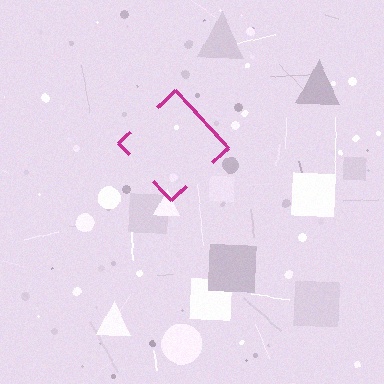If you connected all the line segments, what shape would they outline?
They would outline a diamond.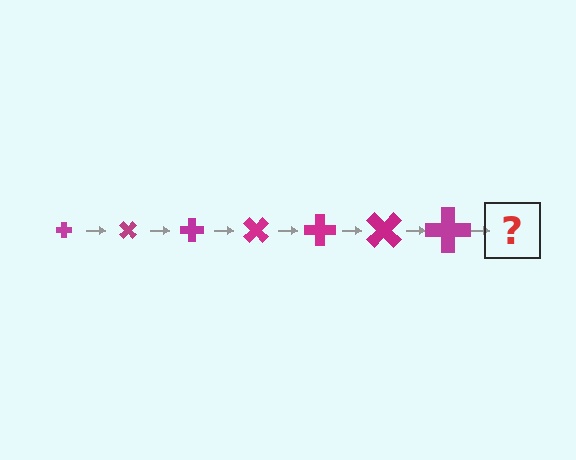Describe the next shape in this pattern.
It should be a cross, larger than the previous one and rotated 315 degrees from the start.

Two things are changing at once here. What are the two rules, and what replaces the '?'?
The two rules are that the cross grows larger each step and it rotates 45 degrees each step. The '?' should be a cross, larger than the previous one and rotated 315 degrees from the start.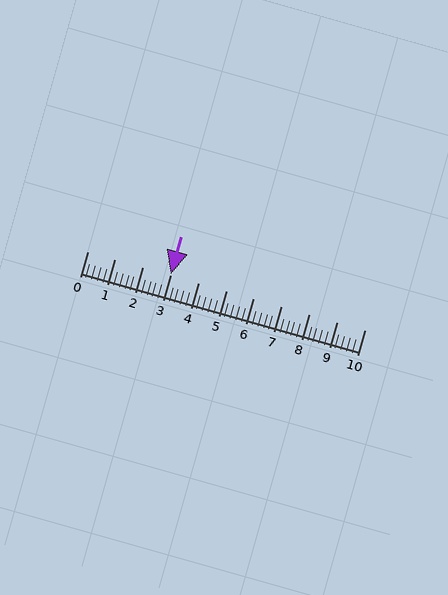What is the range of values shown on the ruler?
The ruler shows values from 0 to 10.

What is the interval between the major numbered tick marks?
The major tick marks are spaced 1 units apart.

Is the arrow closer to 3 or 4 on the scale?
The arrow is closer to 3.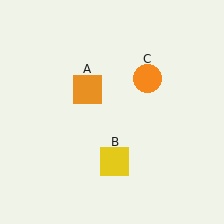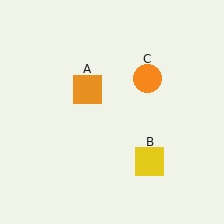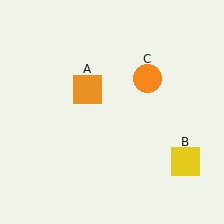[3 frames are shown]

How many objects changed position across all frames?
1 object changed position: yellow square (object B).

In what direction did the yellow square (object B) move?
The yellow square (object B) moved right.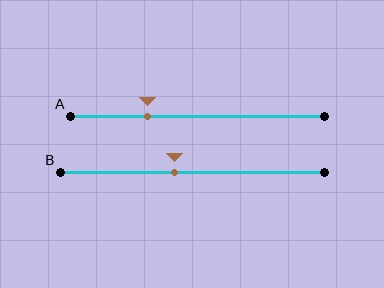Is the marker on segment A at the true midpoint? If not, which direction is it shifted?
No, the marker on segment A is shifted to the left by about 20% of the segment length.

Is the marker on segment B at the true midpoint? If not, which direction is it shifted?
No, the marker on segment B is shifted to the left by about 7% of the segment length.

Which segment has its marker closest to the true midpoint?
Segment B has its marker closest to the true midpoint.